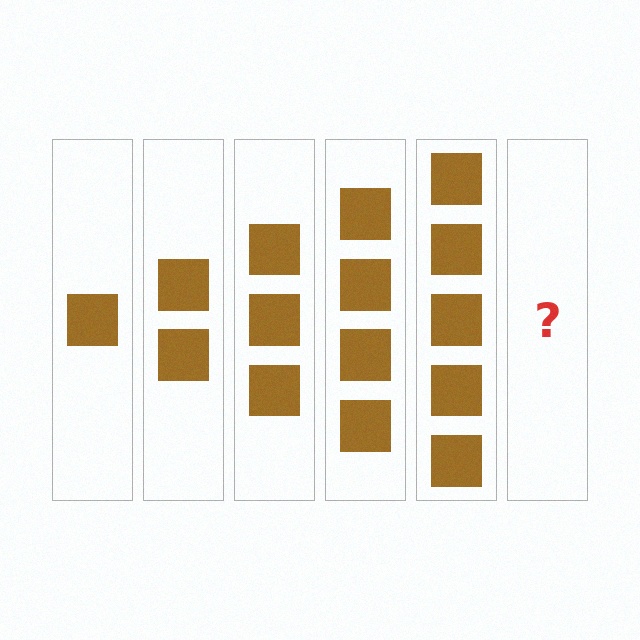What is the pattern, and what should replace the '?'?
The pattern is that each step adds one more square. The '?' should be 6 squares.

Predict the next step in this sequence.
The next step is 6 squares.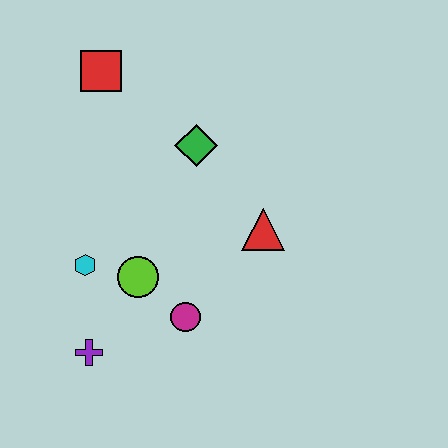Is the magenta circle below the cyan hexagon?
Yes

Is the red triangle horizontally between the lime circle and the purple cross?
No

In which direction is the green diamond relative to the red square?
The green diamond is to the right of the red square.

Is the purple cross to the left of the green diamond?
Yes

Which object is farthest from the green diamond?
The purple cross is farthest from the green diamond.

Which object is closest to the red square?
The green diamond is closest to the red square.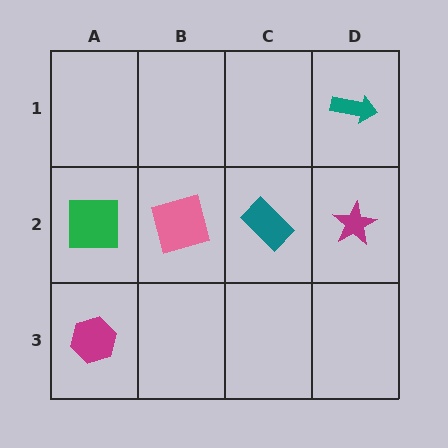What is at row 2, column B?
A pink square.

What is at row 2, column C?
A teal rectangle.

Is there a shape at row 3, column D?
No, that cell is empty.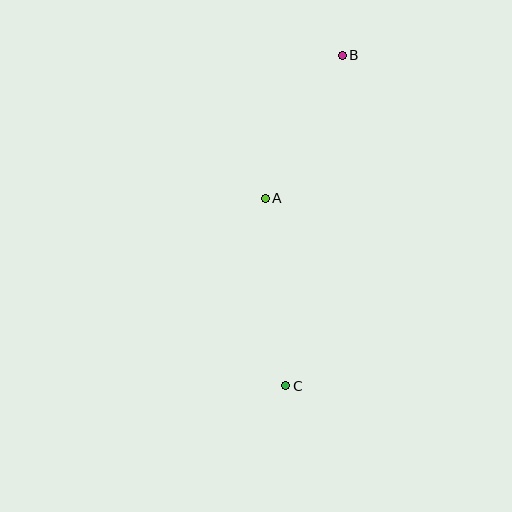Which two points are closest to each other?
Points A and B are closest to each other.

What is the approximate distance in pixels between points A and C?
The distance between A and C is approximately 189 pixels.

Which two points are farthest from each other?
Points B and C are farthest from each other.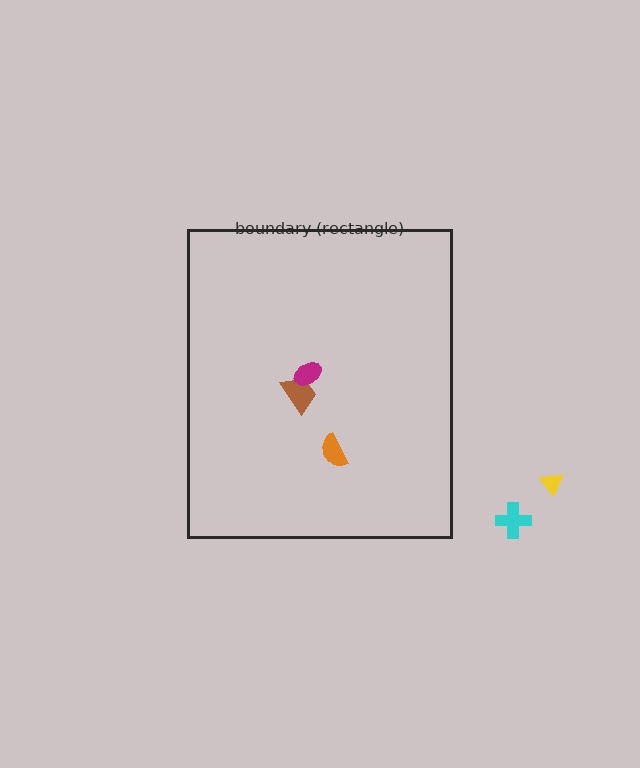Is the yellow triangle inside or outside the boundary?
Outside.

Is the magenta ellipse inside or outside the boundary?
Inside.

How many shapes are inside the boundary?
3 inside, 2 outside.